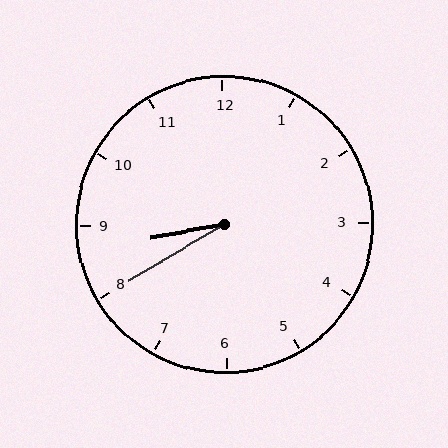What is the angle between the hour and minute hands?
Approximately 20 degrees.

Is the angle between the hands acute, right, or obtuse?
It is acute.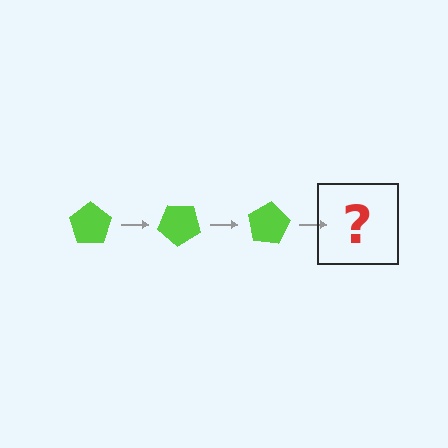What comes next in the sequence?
The next element should be a lime pentagon rotated 120 degrees.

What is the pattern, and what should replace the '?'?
The pattern is that the pentagon rotates 40 degrees each step. The '?' should be a lime pentagon rotated 120 degrees.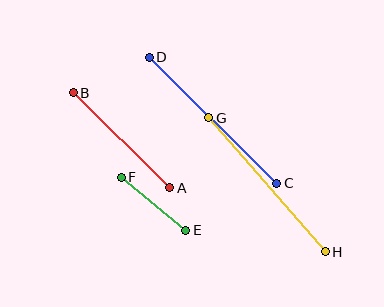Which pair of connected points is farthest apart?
Points C and D are farthest apart.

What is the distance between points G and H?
The distance is approximately 178 pixels.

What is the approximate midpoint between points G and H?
The midpoint is at approximately (267, 185) pixels.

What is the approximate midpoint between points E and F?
The midpoint is at approximately (153, 204) pixels.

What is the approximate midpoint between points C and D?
The midpoint is at approximately (213, 120) pixels.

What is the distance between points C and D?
The distance is approximately 179 pixels.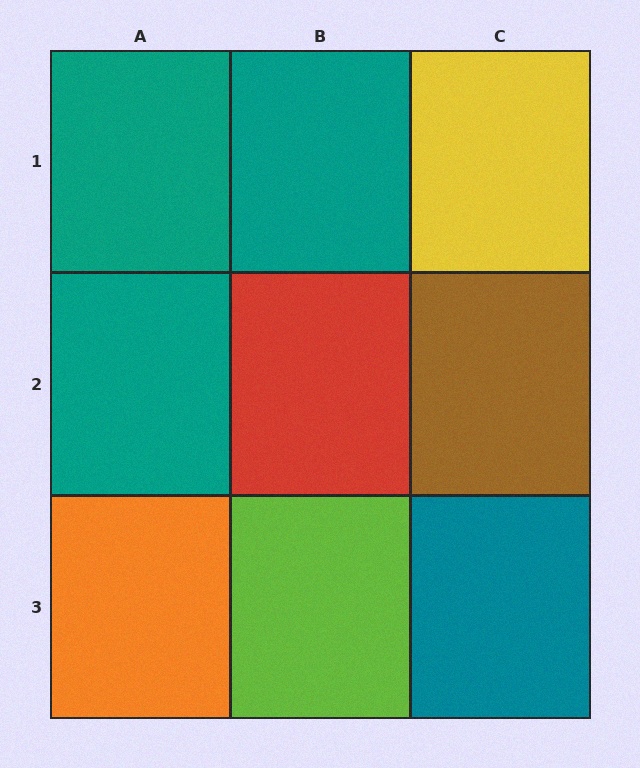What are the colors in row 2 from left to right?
Teal, red, brown.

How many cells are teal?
4 cells are teal.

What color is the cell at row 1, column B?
Teal.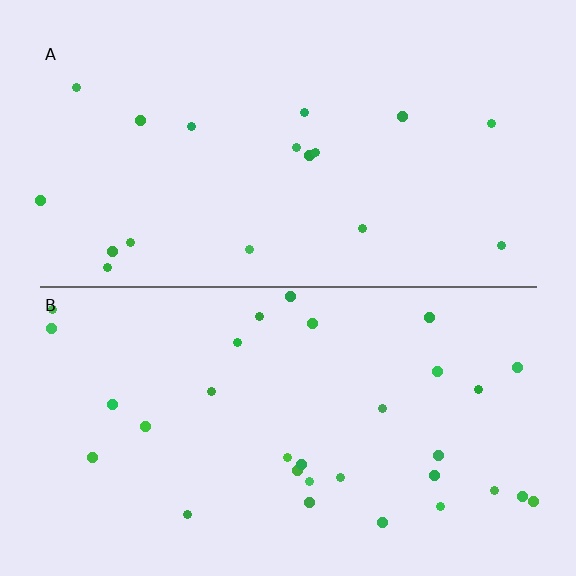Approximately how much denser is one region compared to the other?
Approximately 1.8× — region B over region A.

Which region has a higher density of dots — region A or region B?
B (the bottom).